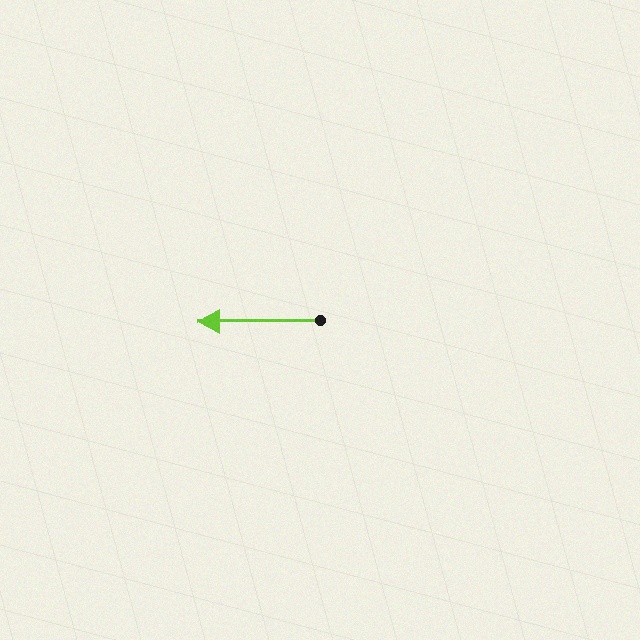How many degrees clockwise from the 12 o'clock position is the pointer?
Approximately 269 degrees.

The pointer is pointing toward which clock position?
Roughly 9 o'clock.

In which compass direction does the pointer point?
West.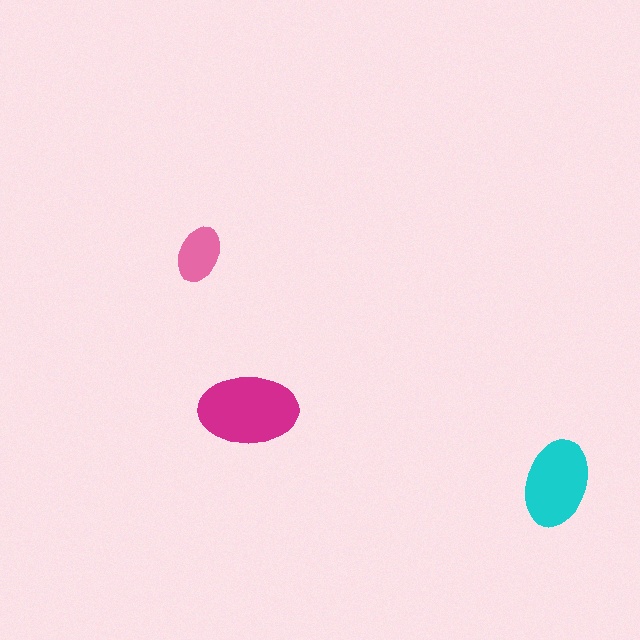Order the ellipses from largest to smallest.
the magenta one, the cyan one, the pink one.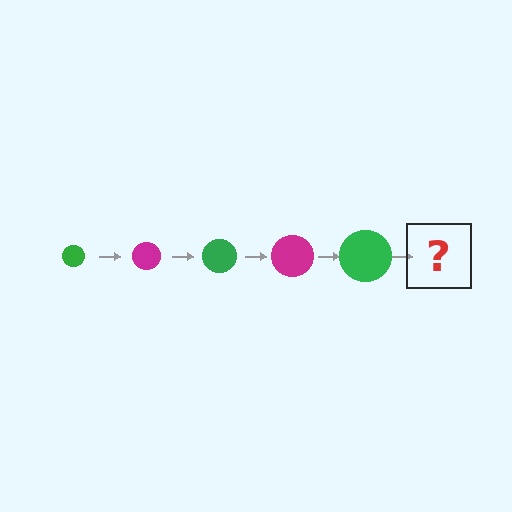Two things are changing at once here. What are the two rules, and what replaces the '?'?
The two rules are that the circle grows larger each step and the color cycles through green and magenta. The '?' should be a magenta circle, larger than the previous one.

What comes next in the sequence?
The next element should be a magenta circle, larger than the previous one.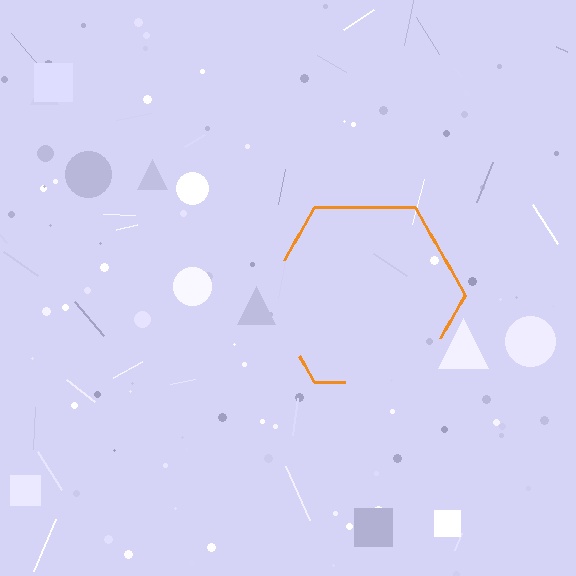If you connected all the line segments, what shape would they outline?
They would outline a hexagon.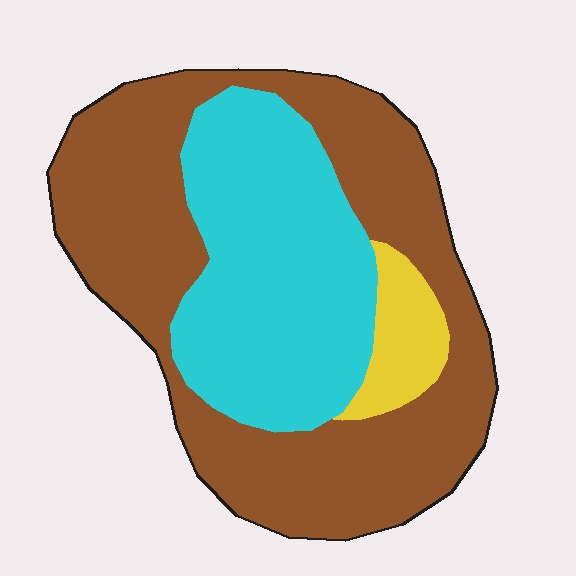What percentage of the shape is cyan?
Cyan takes up about three eighths (3/8) of the shape.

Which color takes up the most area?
Brown, at roughly 55%.